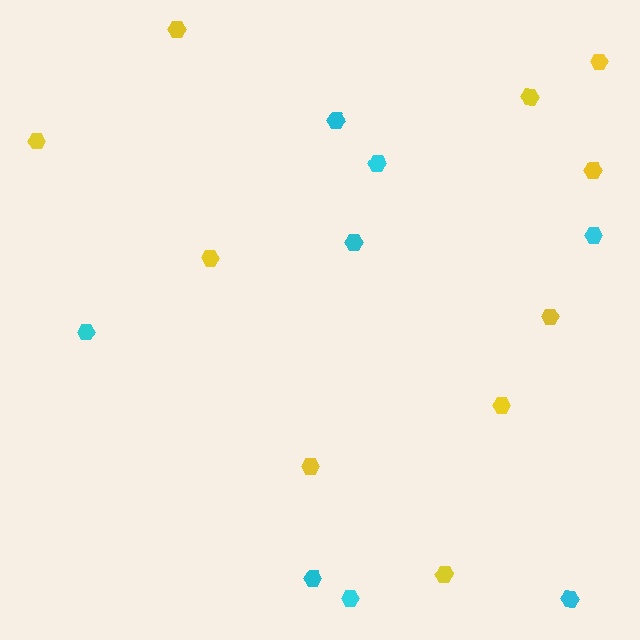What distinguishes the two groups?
There are 2 groups: one group of cyan hexagons (8) and one group of yellow hexagons (10).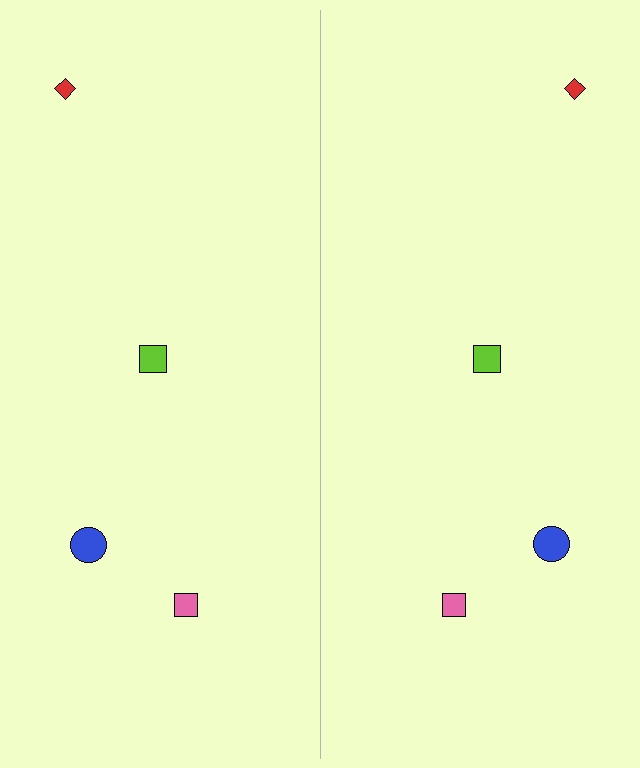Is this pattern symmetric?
Yes, this pattern has bilateral (reflection) symmetry.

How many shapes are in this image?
There are 8 shapes in this image.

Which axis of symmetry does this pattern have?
The pattern has a vertical axis of symmetry running through the center of the image.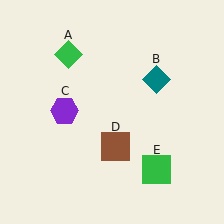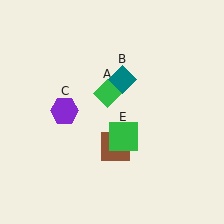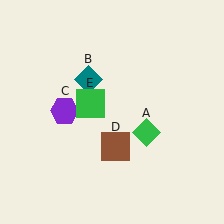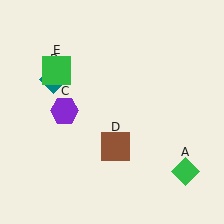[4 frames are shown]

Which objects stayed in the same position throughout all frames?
Purple hexagon (object C) and brown square (object D) remained stationary.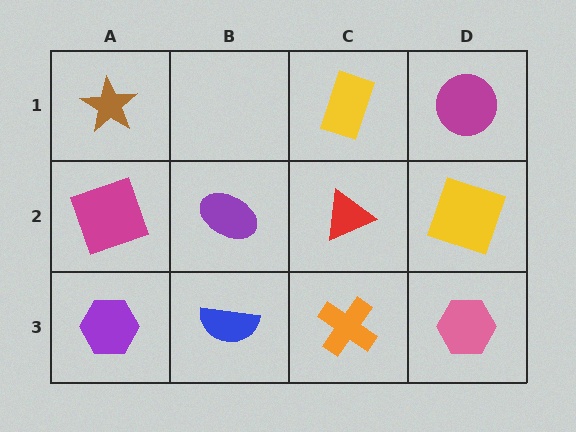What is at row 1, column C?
A yellow rectangle.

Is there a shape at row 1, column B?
No, that cell is empty.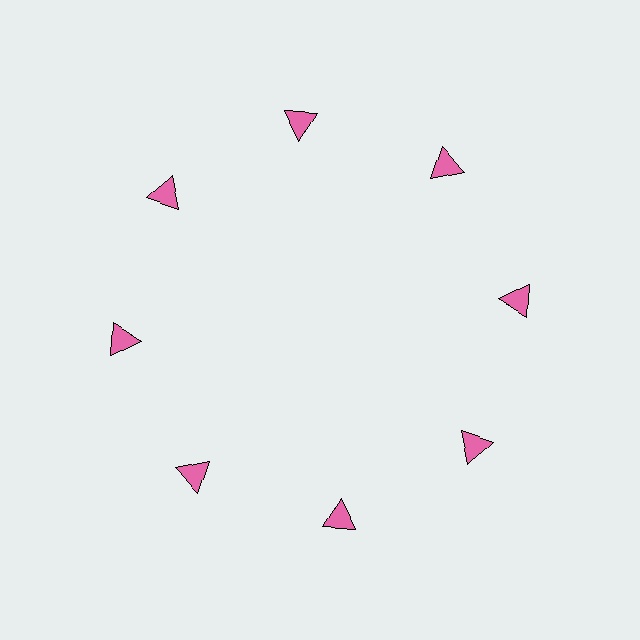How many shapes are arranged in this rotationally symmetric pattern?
There are 8 shapes, arranged in 8 groups of 1.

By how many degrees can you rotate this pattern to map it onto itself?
The pattern maps onto itself every 45 degrees of rotation.